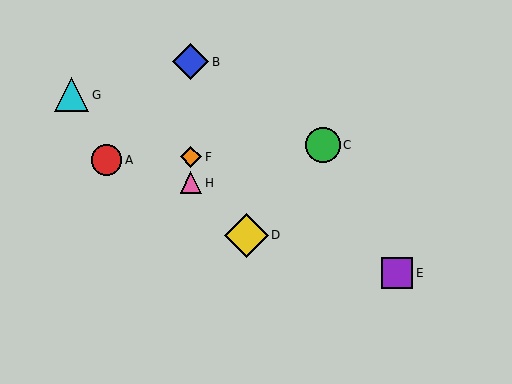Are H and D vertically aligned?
No, H is at x≈191 and D is at x≈246.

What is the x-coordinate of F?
Object F is at x≈191.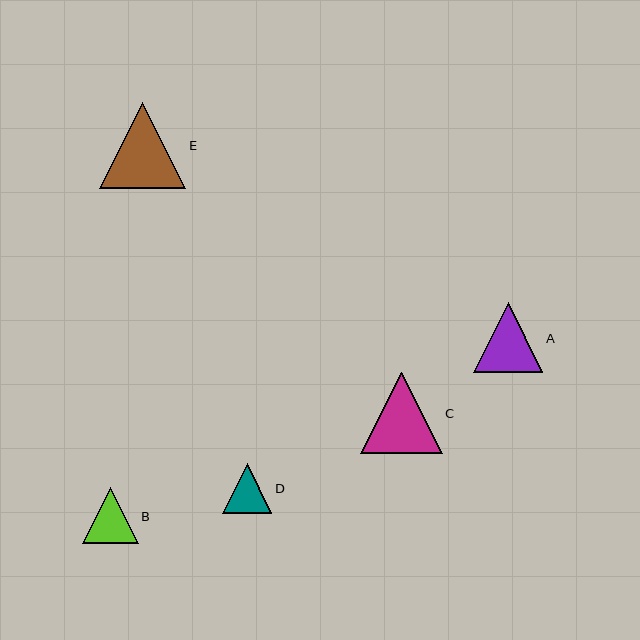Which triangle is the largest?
Triangle E is the largest with a size of approximately 86 pixels.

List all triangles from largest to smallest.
From largest to smallest: E, C, A, B, D.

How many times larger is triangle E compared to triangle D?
Triangle E is approximately 1.7 times the size of triangle D.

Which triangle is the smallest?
Triangle D is the smallest with a size of approximately 50 pixels.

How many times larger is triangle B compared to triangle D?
Triangle B is approximately 1.1 times the size of triangle D.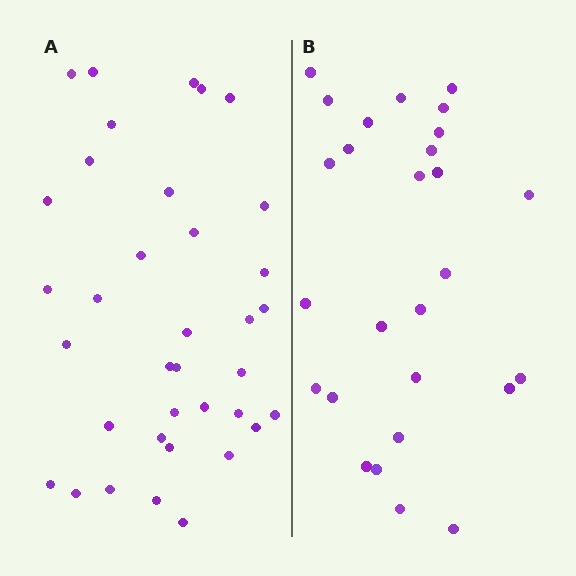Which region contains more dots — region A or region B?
Region A (the left region) has more dots.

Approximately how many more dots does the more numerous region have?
Region A has roughly 8 or so more dots than region B.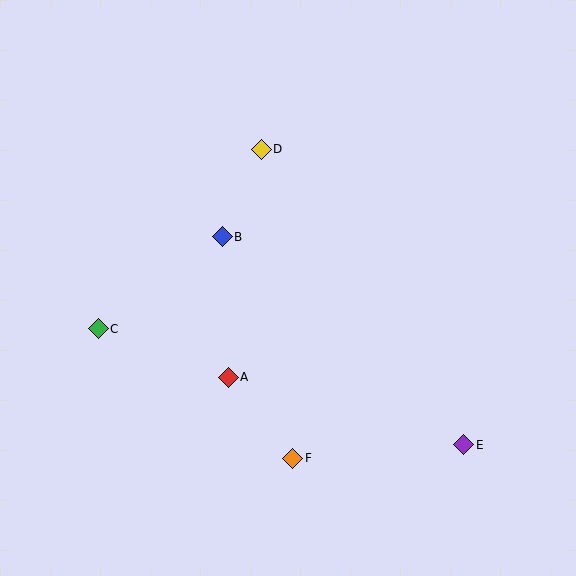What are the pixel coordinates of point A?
Point A is at (228, 377).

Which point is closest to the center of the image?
Point B at (222, 237) is closest to the center.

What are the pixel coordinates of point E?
Point E is at (464, 445).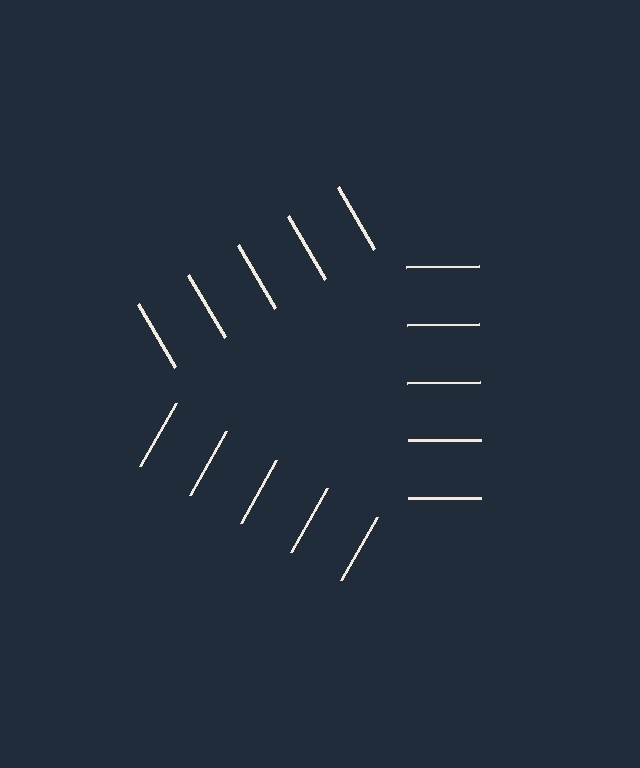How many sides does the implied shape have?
3 sides — the line-ends trace a triangle.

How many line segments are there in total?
15 — 5 along each of the 3 edges.